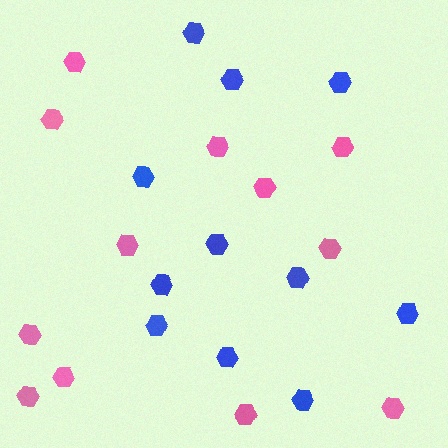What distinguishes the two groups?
There are 2 groups: one group of blue hexagons (11) and one group of pink hexagons (12).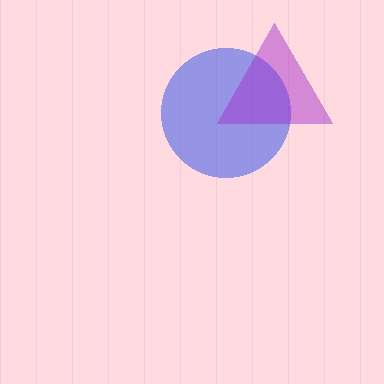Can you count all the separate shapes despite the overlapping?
Yes, there are 2 separate shapes.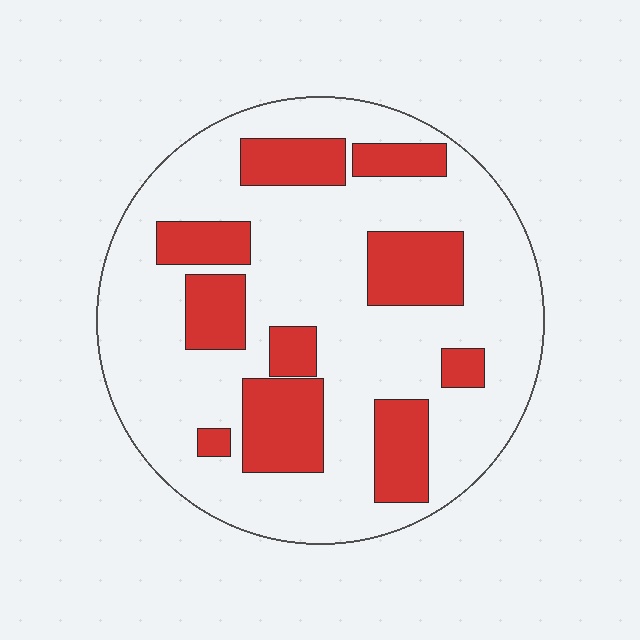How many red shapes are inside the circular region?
10.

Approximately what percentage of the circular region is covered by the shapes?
Approximately 25%.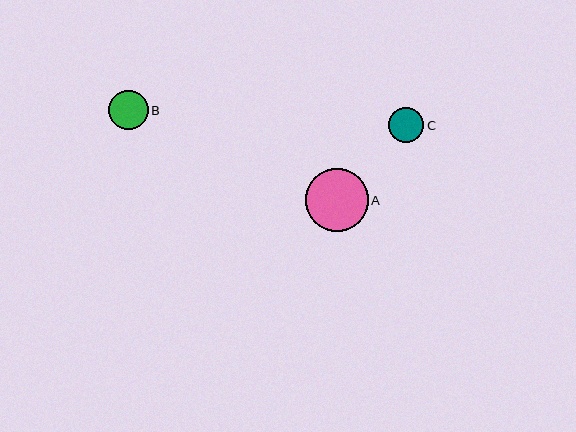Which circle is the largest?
Circle A is the largest with a size of approximately 62 pixels.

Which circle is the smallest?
Circle C is the smallest with a size of approximately 35 pixels.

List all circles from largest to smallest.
From largest to smallest: A, B, C.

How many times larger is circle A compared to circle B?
Circle A is approximately 1.6 times the size of circle B.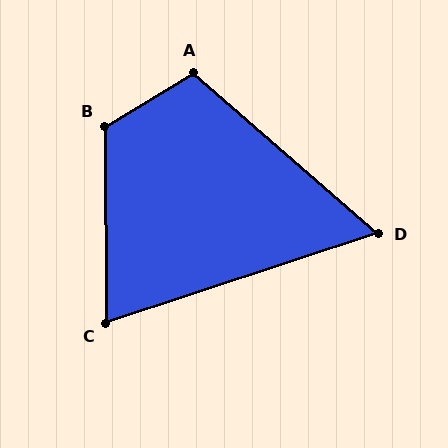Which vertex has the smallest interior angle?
D, at approximately 59 degrees.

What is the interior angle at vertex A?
Approximately 108 degrees (obtuse).